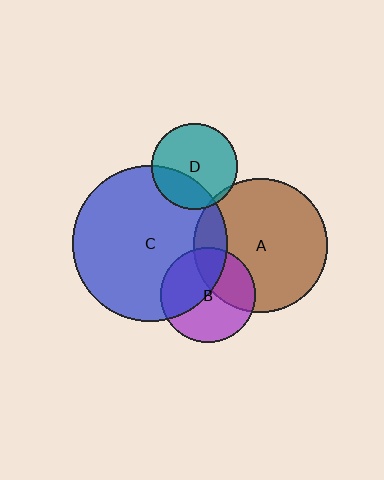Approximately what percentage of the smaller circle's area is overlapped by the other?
Approximately 35%.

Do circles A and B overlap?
Yes.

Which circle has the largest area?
Circle C (blue).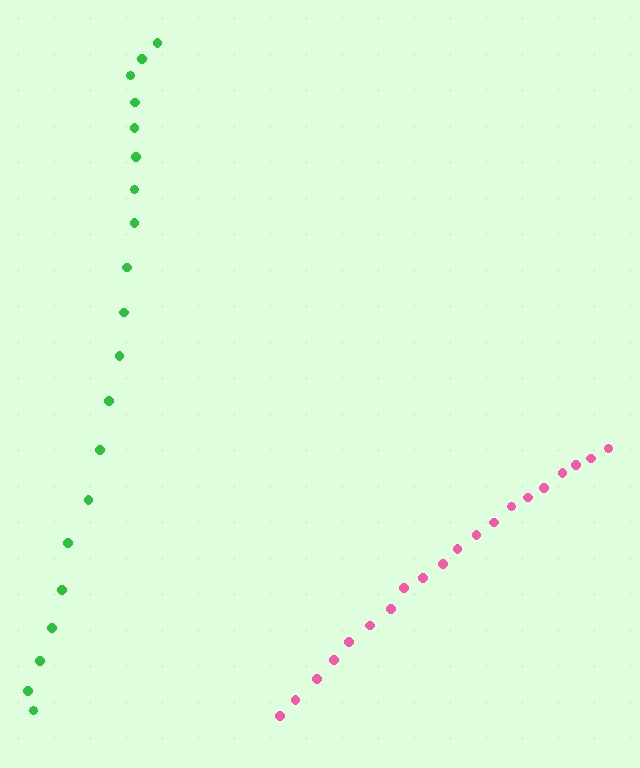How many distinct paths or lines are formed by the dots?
There are 2 distinct paths.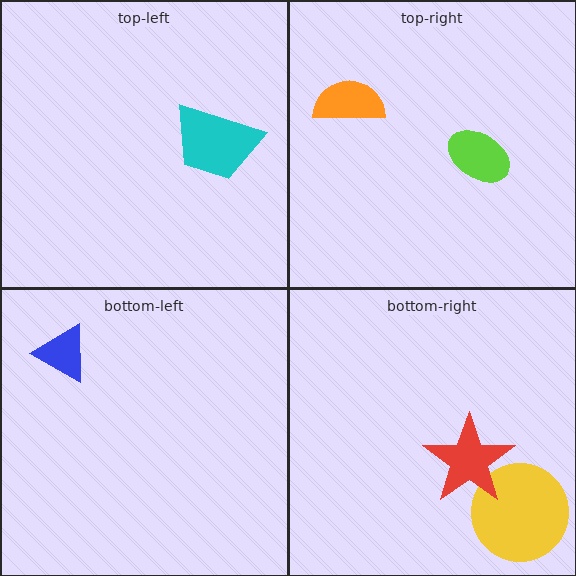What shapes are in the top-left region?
The cyan trapezoid.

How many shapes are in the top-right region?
2.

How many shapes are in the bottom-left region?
1.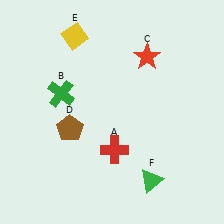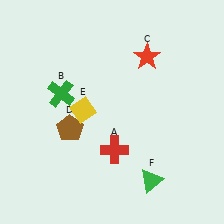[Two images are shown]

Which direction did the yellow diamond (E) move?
The yellow diamond (E) moved down.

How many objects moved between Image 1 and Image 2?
1 object moved between the two images.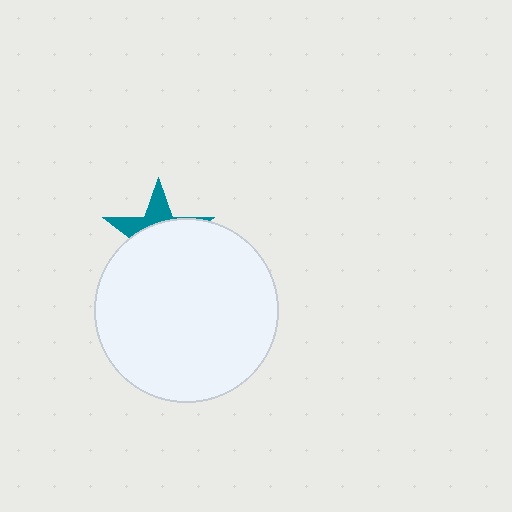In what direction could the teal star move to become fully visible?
The teal star could move up. That would shift it out from behind the white circle entirely.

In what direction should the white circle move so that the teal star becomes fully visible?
The white circle should move down. That is the shortest direction to clear the overlap and leave the teal star fully visible.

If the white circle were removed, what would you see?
You would see the complete teal star.